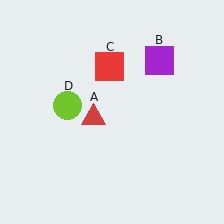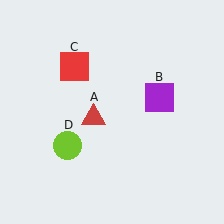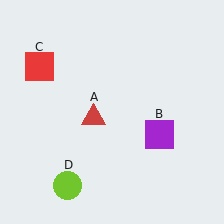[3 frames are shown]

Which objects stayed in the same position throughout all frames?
Red triangle (object A) remained stationary.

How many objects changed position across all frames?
3 objects changed position: purple square (object B), red square (object C), lime circle (object D).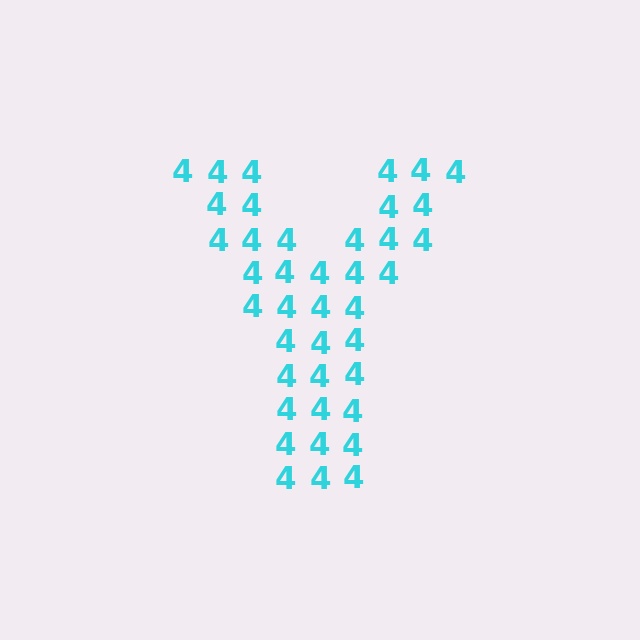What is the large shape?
The large shape is the letter Y.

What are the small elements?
The small elements are digit 4's.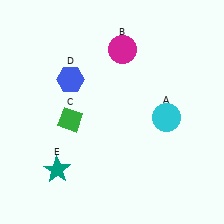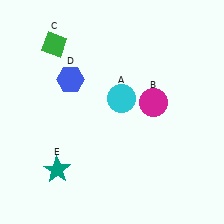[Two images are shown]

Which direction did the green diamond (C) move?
The green diamond (C) moved up.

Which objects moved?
The objects that moved are: the cyan circle (A), the magenta circle (B), the green diamond (C).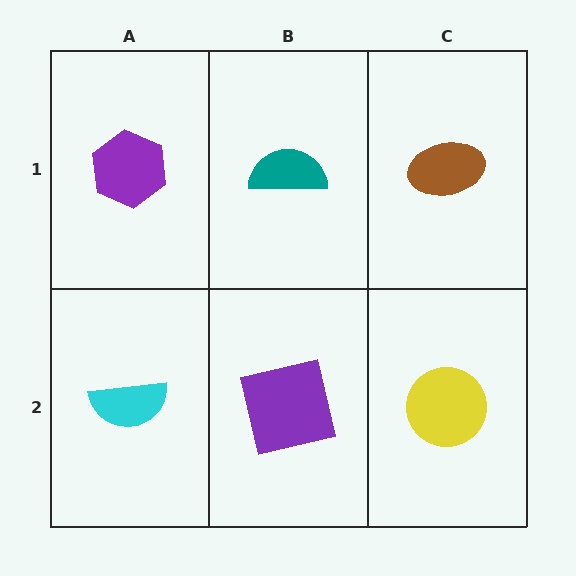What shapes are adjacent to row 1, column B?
A purple square (row 2, column B), a purple hexagon (row 1, column A), a brown ellipse (row 1, column C).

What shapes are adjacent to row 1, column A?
A cyan semicircle (row 2, column A), a teal semicircle (row 1, column B).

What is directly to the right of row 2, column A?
A purple square.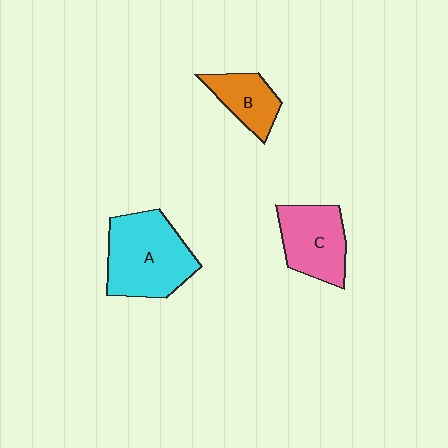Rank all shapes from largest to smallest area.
From largest to smallest: A (cyan), C (pink), B (orange).